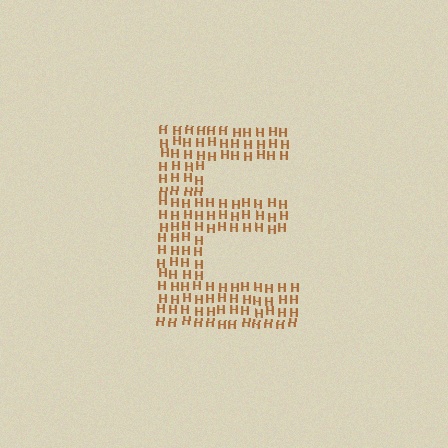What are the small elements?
The small elements are letter H's.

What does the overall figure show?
The overall figure shows the letter E.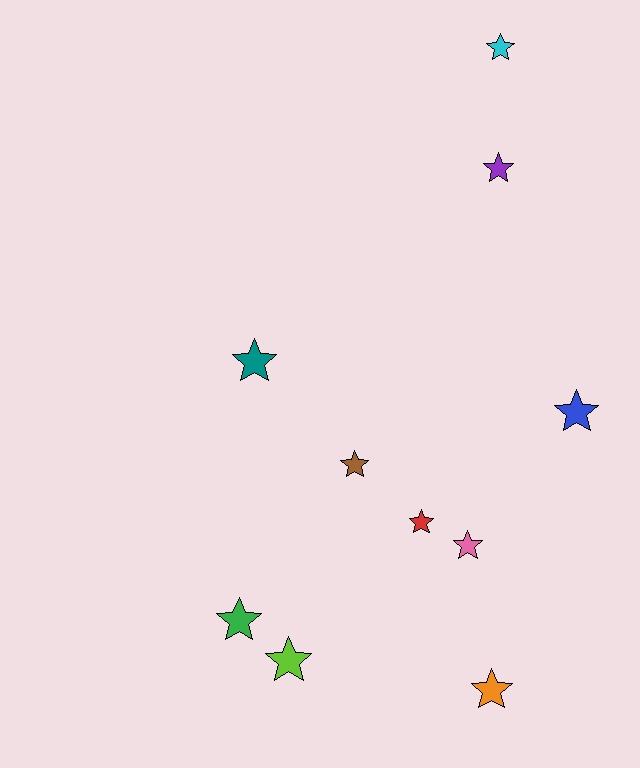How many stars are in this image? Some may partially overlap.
There are 10 stars.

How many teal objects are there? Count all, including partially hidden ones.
There is 1 teal object.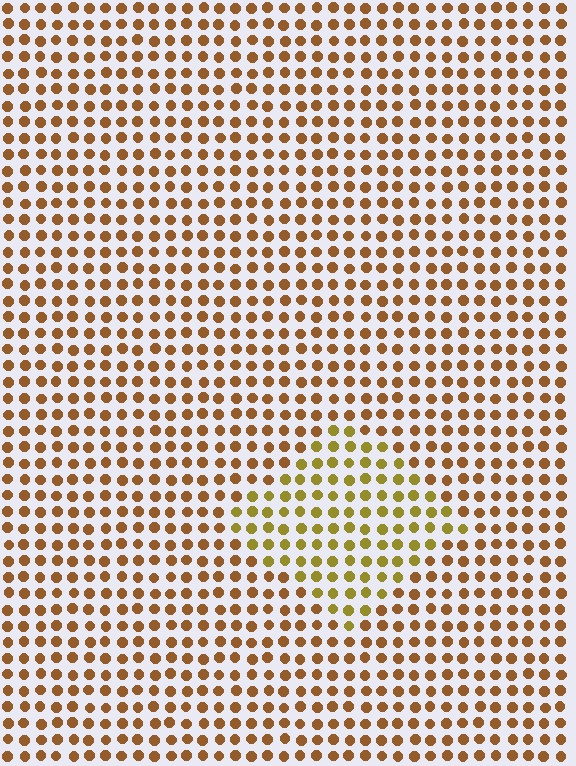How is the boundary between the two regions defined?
The boundary is defined purely by a slight shift in hue (about 28 degrees). Spacing, size, and orientation are identical on both sides.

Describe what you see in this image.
The image is filled with small brown elements in a uniform arrangement. A diamond-shaped region is visible where the elements are tinted to a slightly different hue, forming a subtle color boundary.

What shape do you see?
I see a diamond.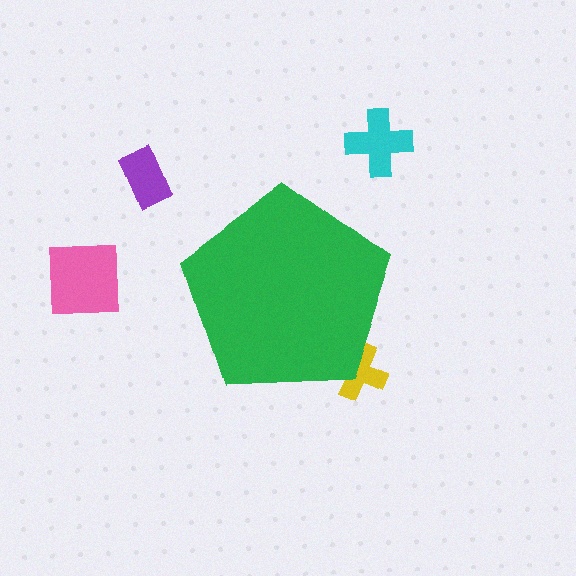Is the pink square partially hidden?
No, the pink square is fully visible.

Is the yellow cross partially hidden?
Yes, the yellow cross is partially hidden behind the green pentagon.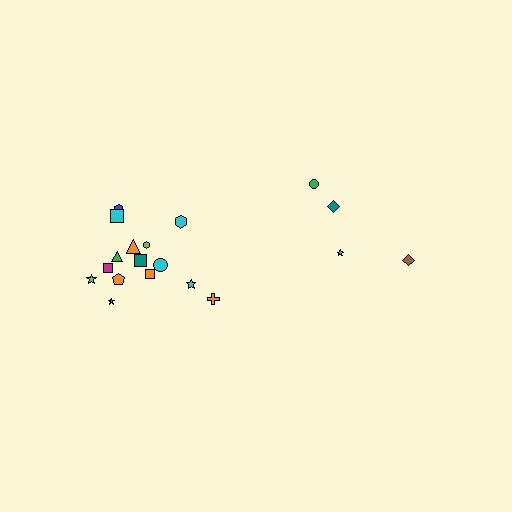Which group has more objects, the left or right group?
The left group.